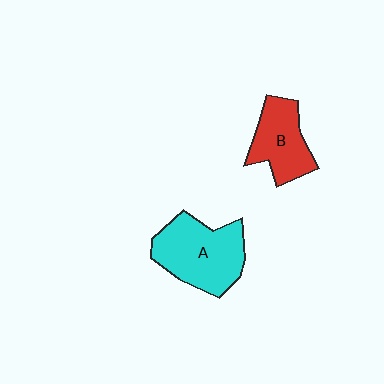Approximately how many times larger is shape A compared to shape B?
Approximately 1.4 times.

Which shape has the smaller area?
Shape B (red).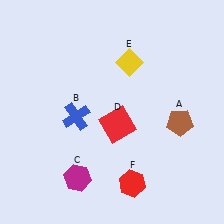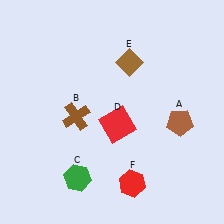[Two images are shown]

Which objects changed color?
B changed from blue to brown. C changed from magenta to green. E changed from yellow to brown.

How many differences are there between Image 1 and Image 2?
There are 3 differences between the two images.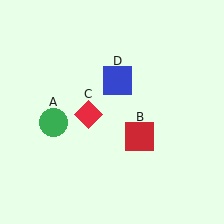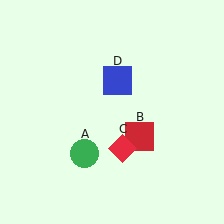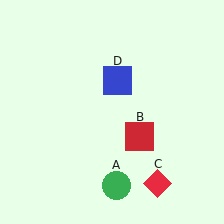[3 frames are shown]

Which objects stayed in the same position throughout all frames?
Red square (object B) and blue square (object D) remained stationary.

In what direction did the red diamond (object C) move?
The red diamond (object C) moved down and to the right.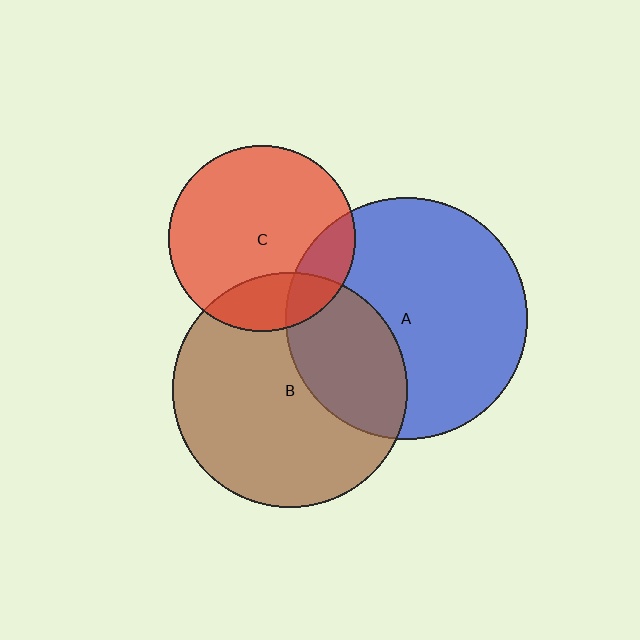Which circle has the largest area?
Circle A (blue).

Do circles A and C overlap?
Yes.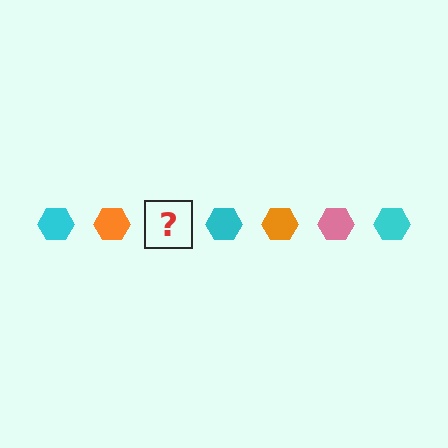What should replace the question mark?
The question mark should be replaced with a pink hexagon.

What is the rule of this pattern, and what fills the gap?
The rule is that the pattern cycles through cyan, orange, pink hexagons. The gap should be filled with a pink hexagon.